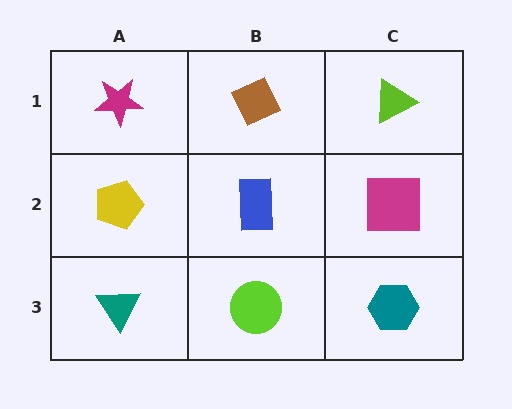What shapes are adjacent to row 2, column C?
A lime triangle (row 1, column C), a teal hexagon (row 3, column C), a blue rectangle (row 2, column B).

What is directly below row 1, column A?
A yellow pentagon.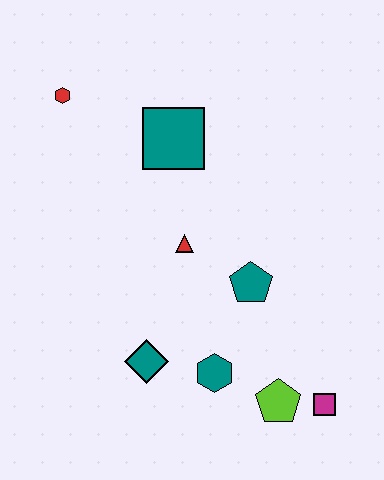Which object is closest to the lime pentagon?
The magenta square is closest to the lime pentagon.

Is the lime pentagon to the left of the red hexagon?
No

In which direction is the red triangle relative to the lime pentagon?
The red triangle is above the lime pentagon.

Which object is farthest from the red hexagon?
The magenta square is farthest from the red hexagon.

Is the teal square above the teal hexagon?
Yes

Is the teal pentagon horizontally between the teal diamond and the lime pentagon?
Yes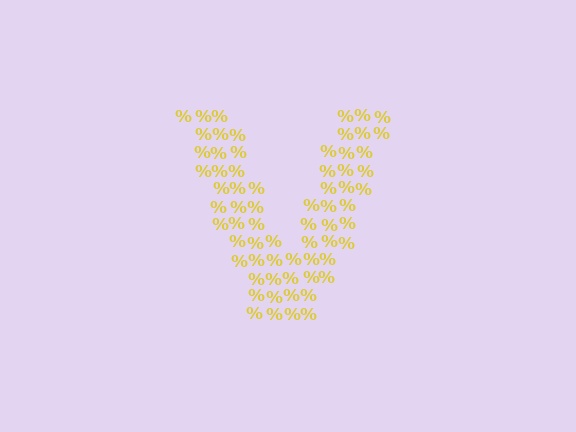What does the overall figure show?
The overall figure shows the letter V.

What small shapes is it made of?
It is made of small percent signs.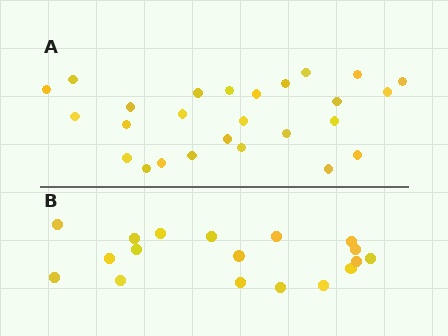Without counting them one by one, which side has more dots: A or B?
Region A (the top region) has more dots.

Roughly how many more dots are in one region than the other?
Region A has roughly 8 or so more dots than region B.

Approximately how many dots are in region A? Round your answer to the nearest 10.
About 30 dots. (The exact count is 26, which rounds to 30.)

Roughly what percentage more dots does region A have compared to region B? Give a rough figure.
About 45% more.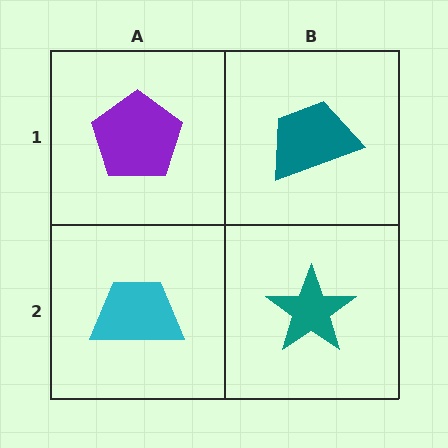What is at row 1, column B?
A teal trapezoid.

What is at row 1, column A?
A purple pentagon.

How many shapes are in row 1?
2 shapes.